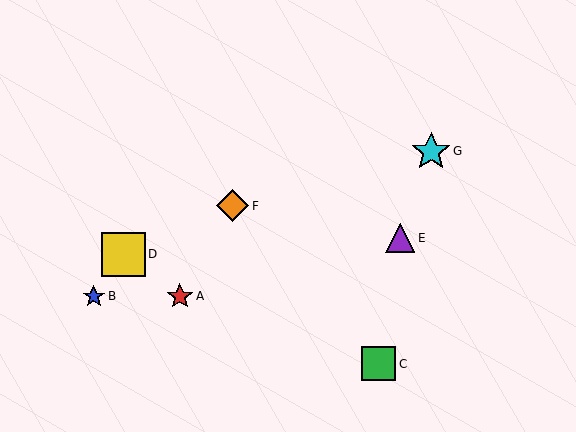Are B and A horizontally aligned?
Yes, both are at y≈296.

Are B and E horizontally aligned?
No, B is at y≈296 and E is at y≈238.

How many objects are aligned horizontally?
2 objects (A, B) are aligned horizontally.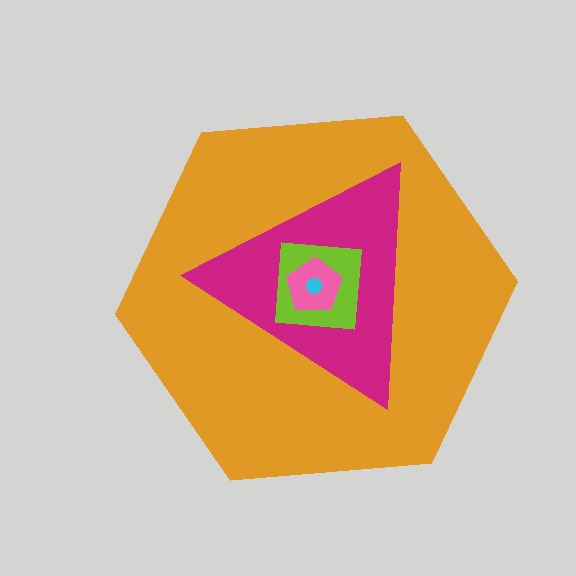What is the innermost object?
The cyan circle.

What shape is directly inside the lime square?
The pink pentagon.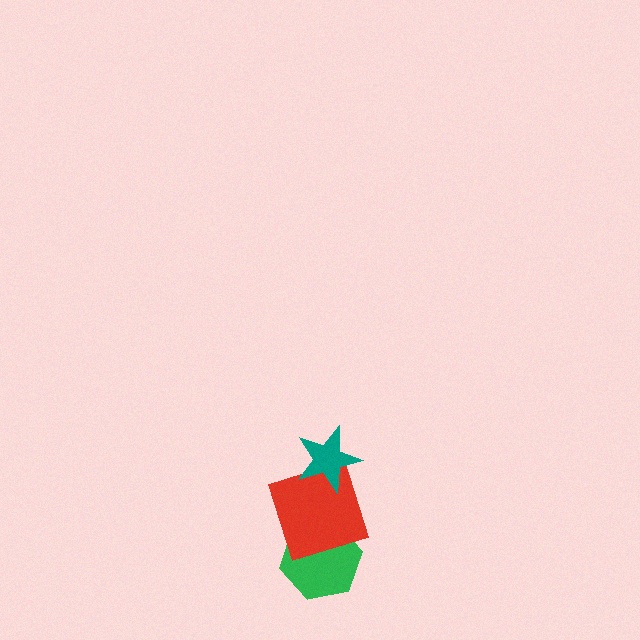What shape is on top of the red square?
The teal star is on top of the red square.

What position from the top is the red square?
The red square is 2nd from the top.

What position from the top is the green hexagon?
The green hexagon is 3rd from the top.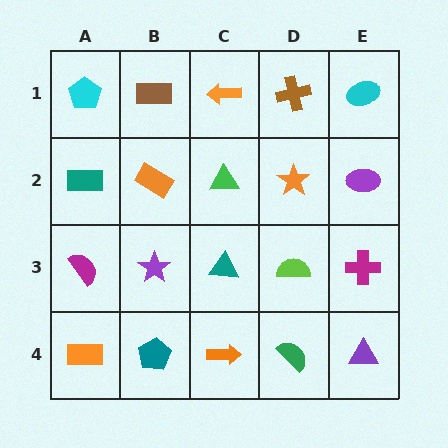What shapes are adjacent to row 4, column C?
A teal triangle (row 3, column C), a teal pentagon (row 4, column B), a green semicircle (row 4, column D).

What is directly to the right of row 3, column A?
A purple star.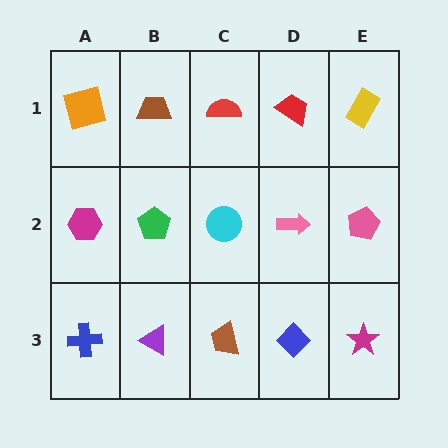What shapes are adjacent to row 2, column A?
An orange square (row 1, column A), a blue cross (row 3, column A), a green pentagon (row 2, column B).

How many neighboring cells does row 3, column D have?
3.